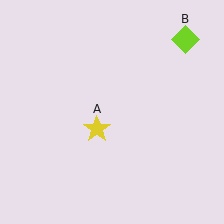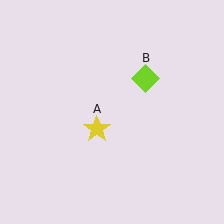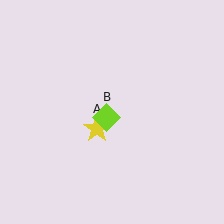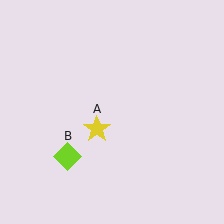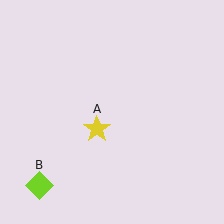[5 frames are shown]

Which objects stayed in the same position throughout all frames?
Yellow star (object A) remained stationary.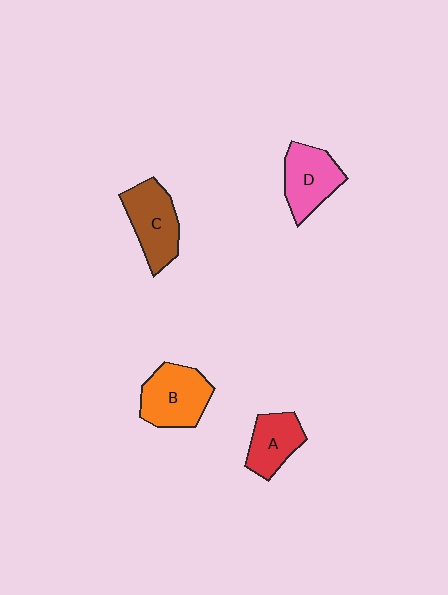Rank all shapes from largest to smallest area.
From largest to smallest: B (orange), C (brown), D (pink), A (red).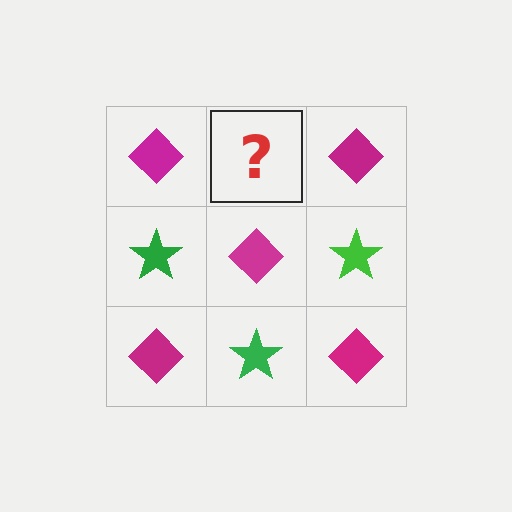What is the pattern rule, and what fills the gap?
The rule is that it alternates magenta diamond and green star in a checkerboard pattern. The gap should be filled with a green star.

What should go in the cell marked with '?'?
The missing cell should contain a green star.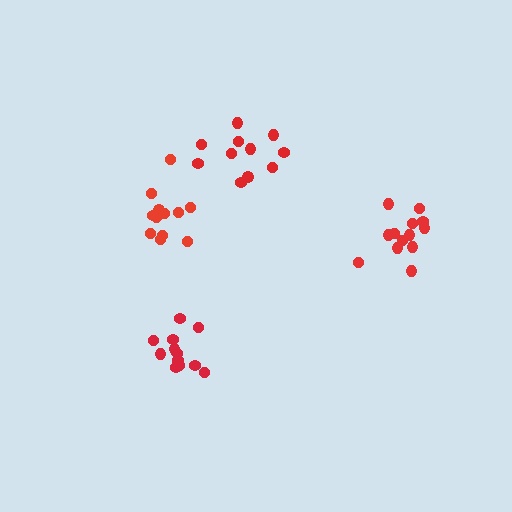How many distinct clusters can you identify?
There are 4 distinct clusters.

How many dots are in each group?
Group 1: 12 dots, Group 2: 11 dots, Group 3: 13 dots, Group 4: 13 dots (49 total).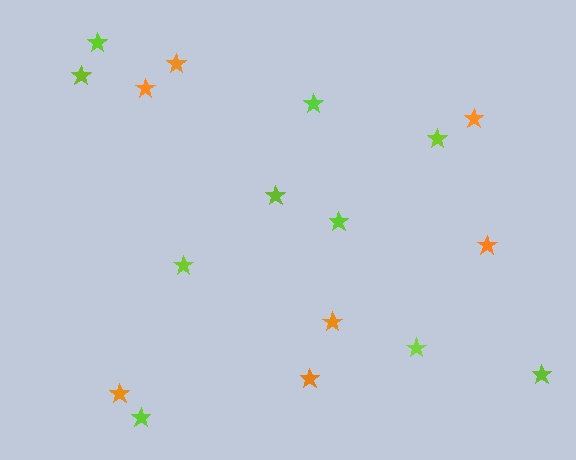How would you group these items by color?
There are 2 groups: one group of lime stars (10) and one group of orange stars (7).